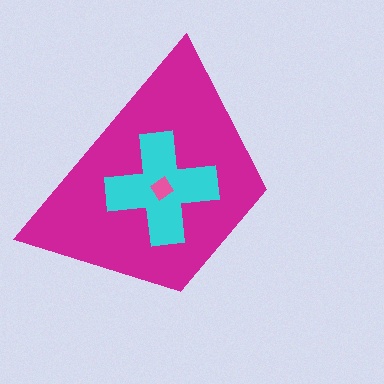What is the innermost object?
The pink diamond.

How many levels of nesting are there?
3.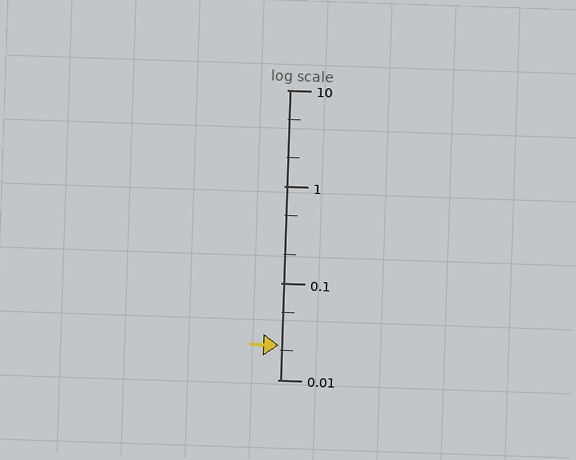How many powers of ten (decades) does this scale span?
The scale spans 3 decades, from 0.01 to 10.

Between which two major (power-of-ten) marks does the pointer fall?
The pointer is between 0.01 and 0.1.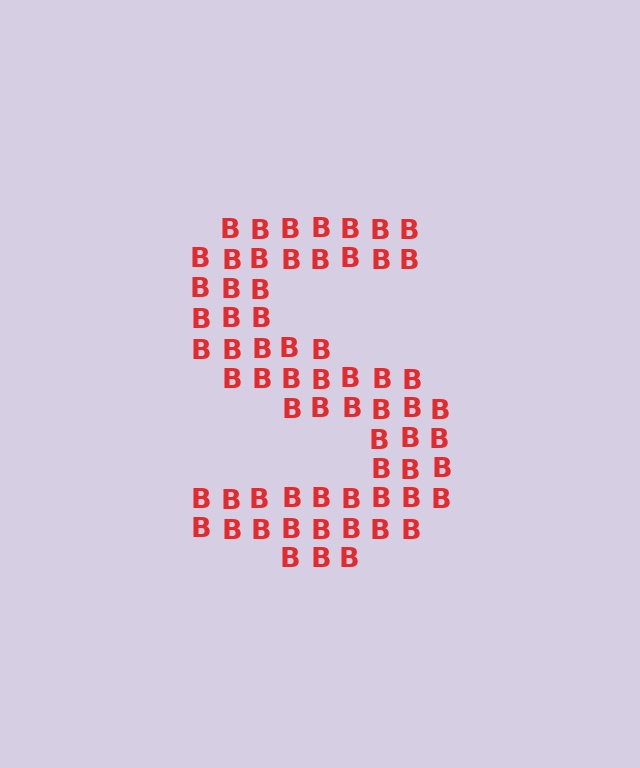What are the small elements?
The small elements are letter B's.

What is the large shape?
The large shape is the letter S.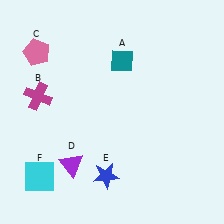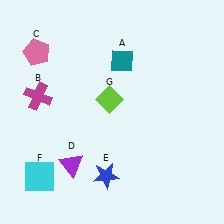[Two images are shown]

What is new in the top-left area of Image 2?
A lime diamond (G) was added in the top-left area of Image 2.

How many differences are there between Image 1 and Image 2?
There is 1 difference between the two images.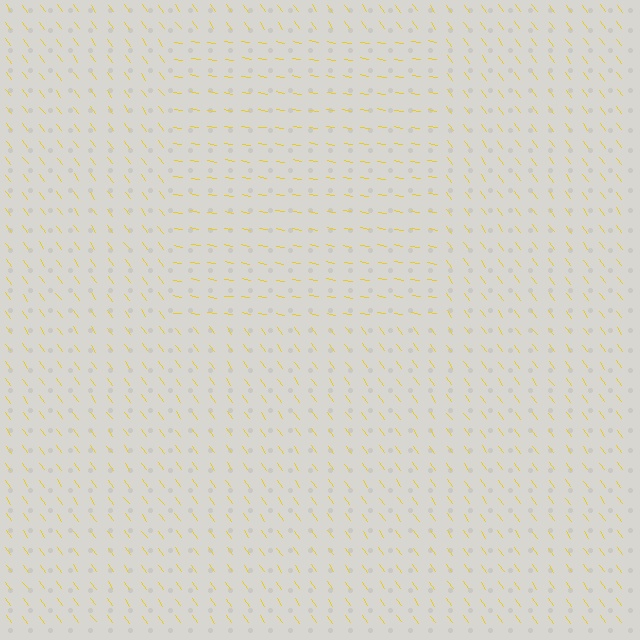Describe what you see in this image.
The image is filled with small yellow line segments. A rectangle region in the image has lines oriented differently from the surrounding lines, creating a visible texture boundary.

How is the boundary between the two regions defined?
The boundary is defined purely by a change in line orientation (approximately 45 degrees difference). All lines are the same color and thickness.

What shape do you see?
I see a rectangle.